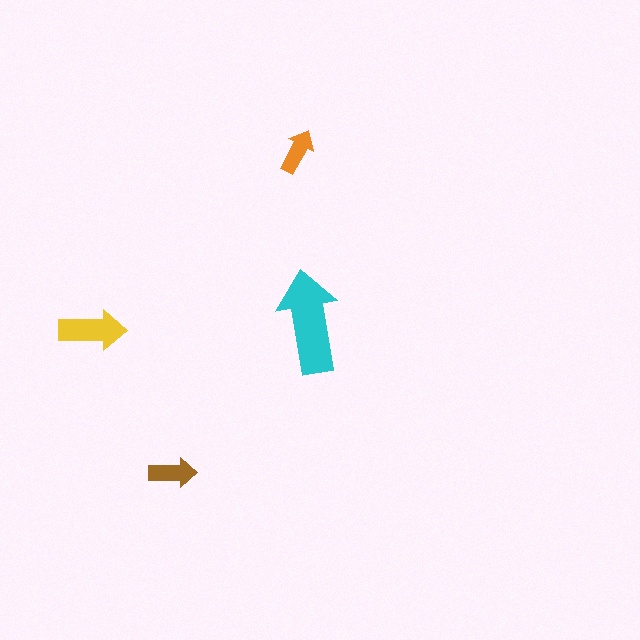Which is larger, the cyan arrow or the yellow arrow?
The cyan one.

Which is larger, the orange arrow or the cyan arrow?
The cyan one.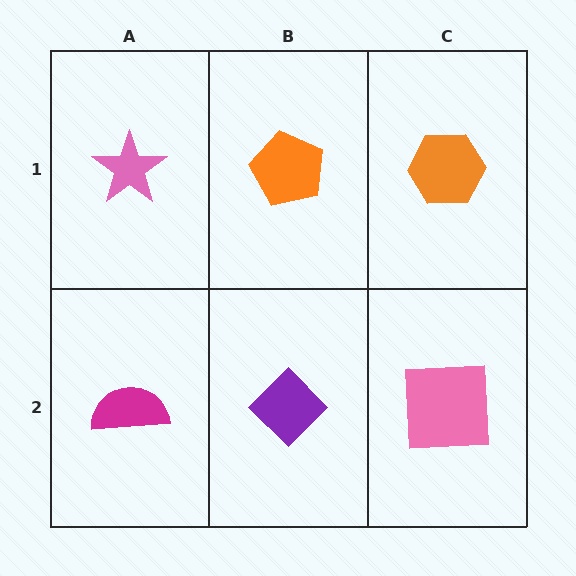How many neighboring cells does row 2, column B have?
3.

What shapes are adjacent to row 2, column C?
An orange hexagon (row 1, column C), a purple diamond (row 2, column B).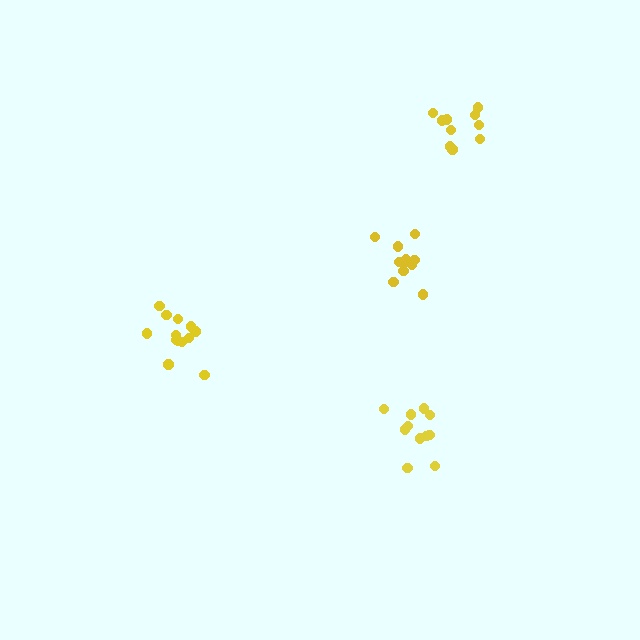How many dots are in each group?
Group 1: 11 dots, Group 2: 10 dots, Group 3: 13 dots, Group 4: 11 dots (45 total).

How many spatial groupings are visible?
There are 4 spatial groupings.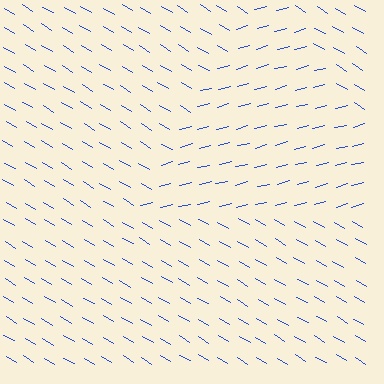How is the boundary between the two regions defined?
The boundary is defined purely by a change in line orientation (approximately 45 degrees difference). All lines are the same color and thickness.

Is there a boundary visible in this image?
Yes, there is a texture boundary formed by a change in line orientation.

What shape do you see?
I see a triangle.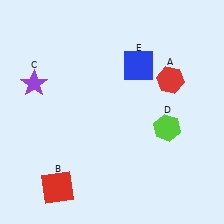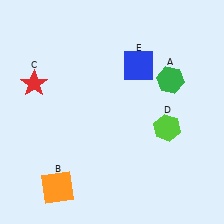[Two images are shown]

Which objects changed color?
A changed from red to green. B changed from red to orange. C changed from purple to red.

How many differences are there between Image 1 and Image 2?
There are 3 differences between the two images.